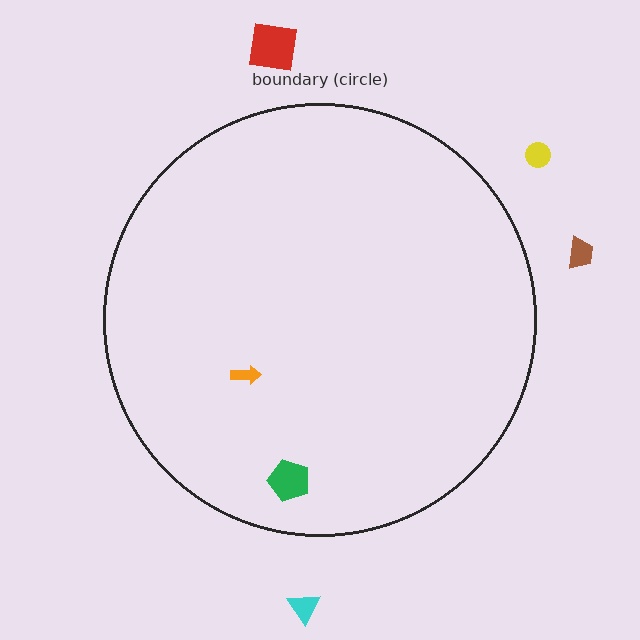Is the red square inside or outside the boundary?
Outside.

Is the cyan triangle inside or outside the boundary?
Outside.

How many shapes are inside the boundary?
2 inside, 4 outside.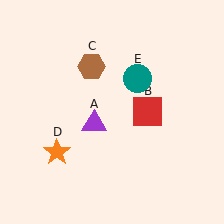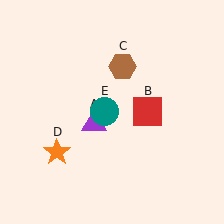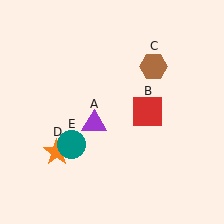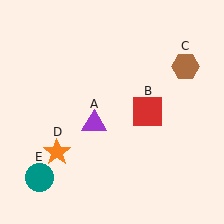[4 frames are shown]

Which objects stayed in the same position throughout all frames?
Purple triangle (object A) and red square (object B) and orange star (object D) remained stationary.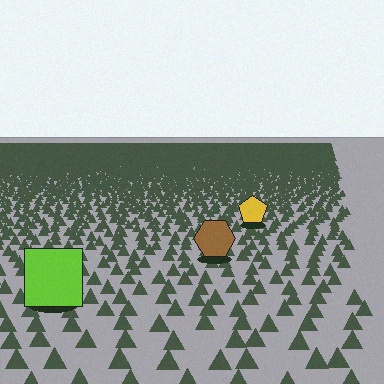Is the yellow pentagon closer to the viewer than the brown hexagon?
No. The brown hexagon is closer — you can tell from the texture gradient: the ground texture is coarser near it.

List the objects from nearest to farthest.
From nearest to farthest: the lime square, the brown hexagon, the yellow pentagon.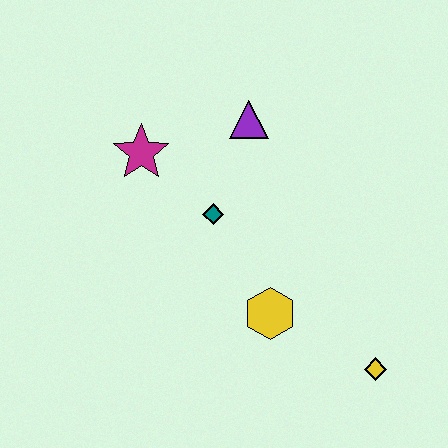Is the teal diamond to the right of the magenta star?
Yes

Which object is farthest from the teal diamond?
The yellow diamond is farthest from the teal diamond.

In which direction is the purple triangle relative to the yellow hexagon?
The purple triangle is above the yellow hexagon.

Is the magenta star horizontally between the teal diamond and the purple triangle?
No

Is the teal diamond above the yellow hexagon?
Yes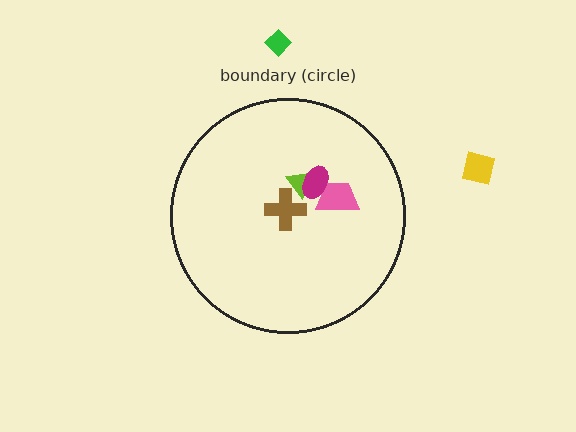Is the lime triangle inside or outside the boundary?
Inside.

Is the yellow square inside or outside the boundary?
Outside.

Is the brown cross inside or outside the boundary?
Inside.